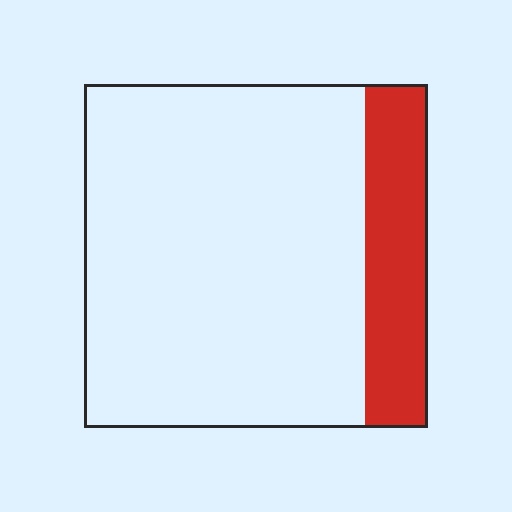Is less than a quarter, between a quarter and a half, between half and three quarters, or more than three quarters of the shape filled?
Less than a quarter.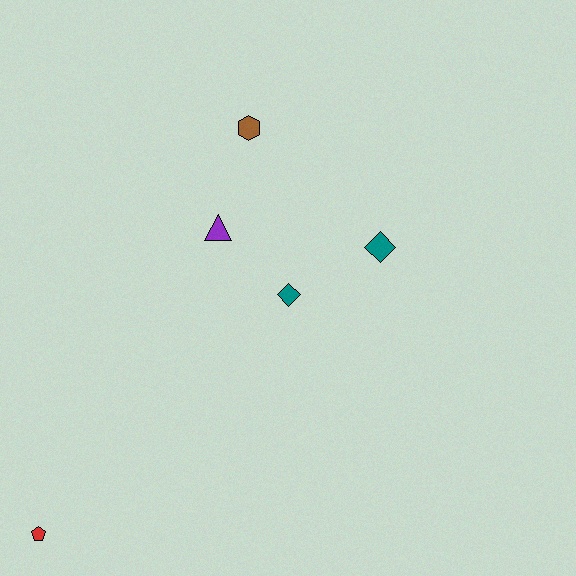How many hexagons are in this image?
There is 1 hexagon.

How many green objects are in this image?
There are no green objects.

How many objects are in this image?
There are 5 objects.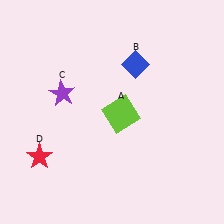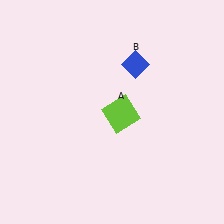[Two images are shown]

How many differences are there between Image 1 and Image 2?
There are 2 differences between the two images.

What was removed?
The red star (D), the purple star (C) were removed in Image 2.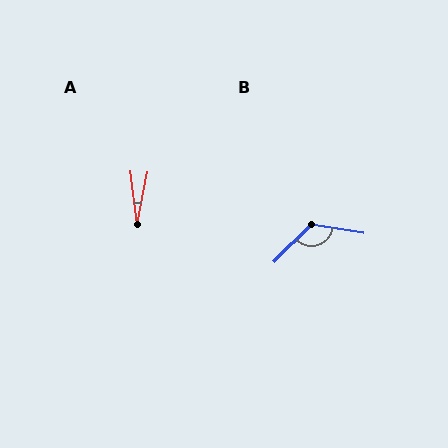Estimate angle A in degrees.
Approximately 18 degrees.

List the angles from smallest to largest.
A (18°), B (126°).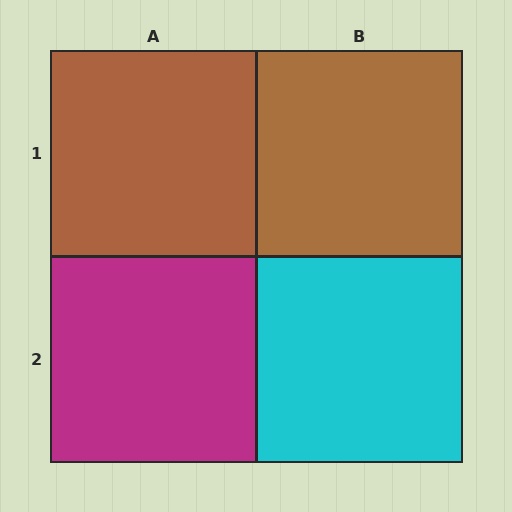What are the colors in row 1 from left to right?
Brown, brown.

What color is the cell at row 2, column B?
Cyan.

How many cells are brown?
2 cells are brown.